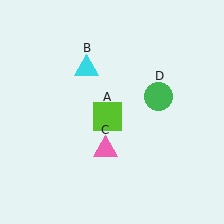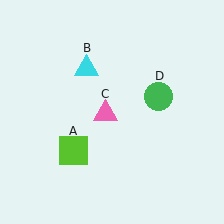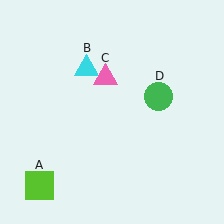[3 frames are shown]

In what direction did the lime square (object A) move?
The lime square (object A) moved down and to the left.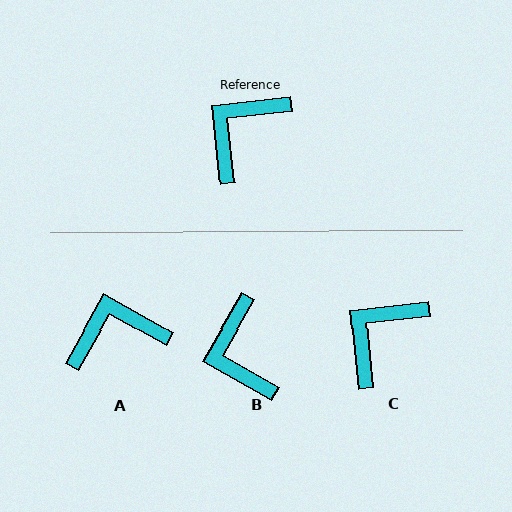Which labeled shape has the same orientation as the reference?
C.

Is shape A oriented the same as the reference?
No, it is off by about 35 degrees.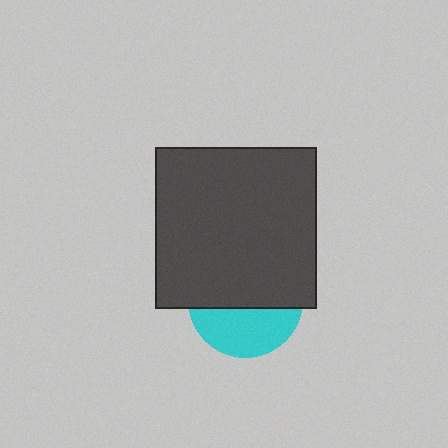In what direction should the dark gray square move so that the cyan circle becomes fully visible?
The dark gray square should move up. That is the shortest direction to clear the overlap and leave the cyan circle fully visible.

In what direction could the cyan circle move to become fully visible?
The cyan circle could move down. That would shift it out from behind the dark gray square entirely.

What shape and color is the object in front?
The object in front is a dark gray square.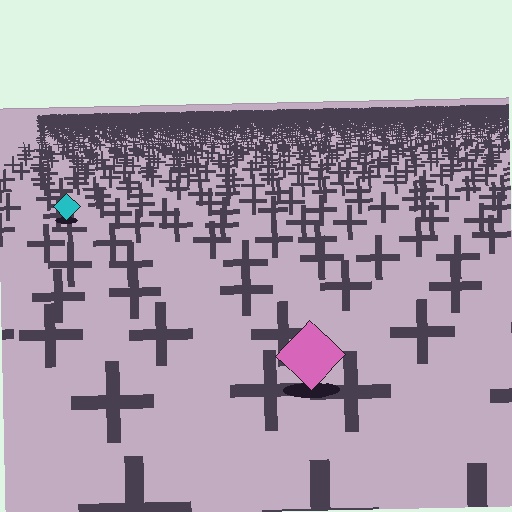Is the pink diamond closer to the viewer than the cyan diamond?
Yes. The pink diamond is closer — you can tell from the texture gradient: the ground texture is coarser near it.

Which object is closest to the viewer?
The pink diamond is closest. The texture marks near it are larger and more spread out.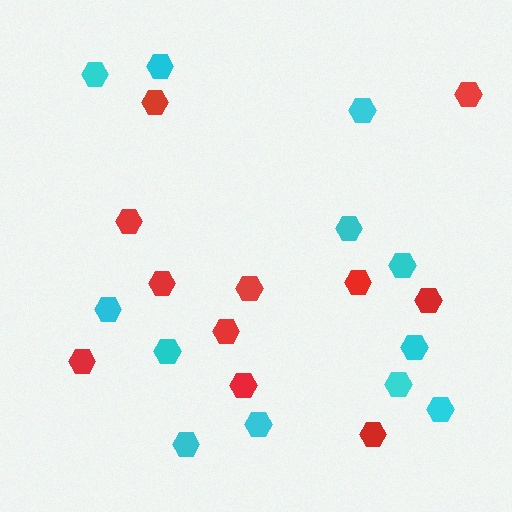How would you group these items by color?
There are 2 groups: one group of cyan hexagons (12) and one group of red hexagons (11).